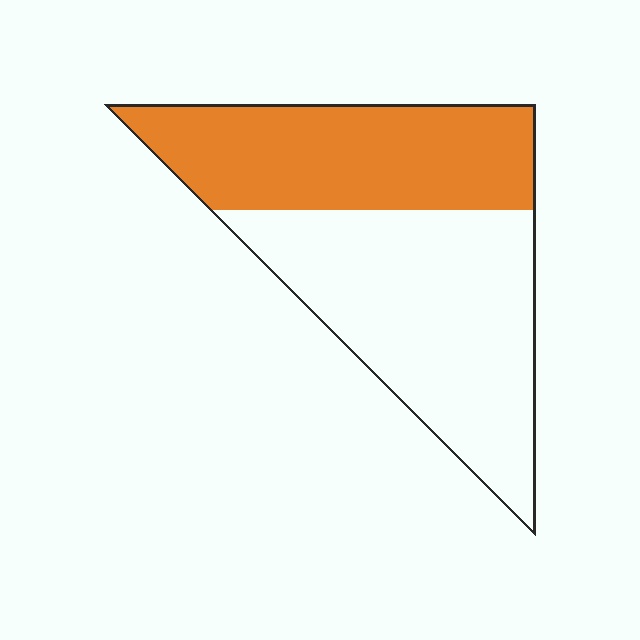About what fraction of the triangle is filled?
About two fifths (2/5).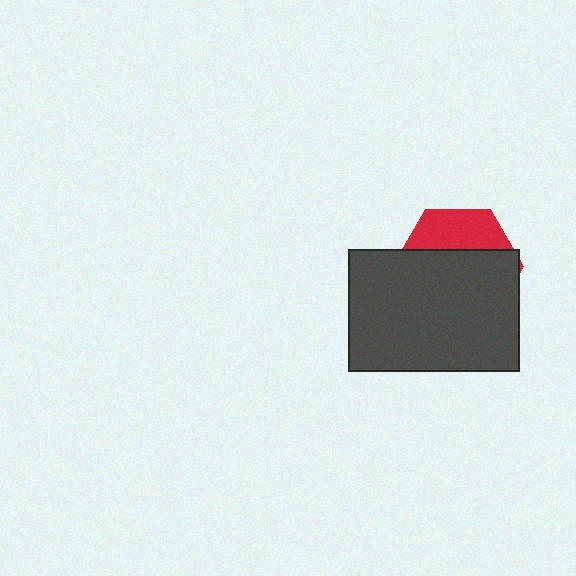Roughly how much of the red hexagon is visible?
A small part of it is visible (roughly 32%).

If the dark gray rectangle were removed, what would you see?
You would see the complete red hexagon.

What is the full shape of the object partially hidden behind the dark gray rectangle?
The partially hidden object is a red hexagon.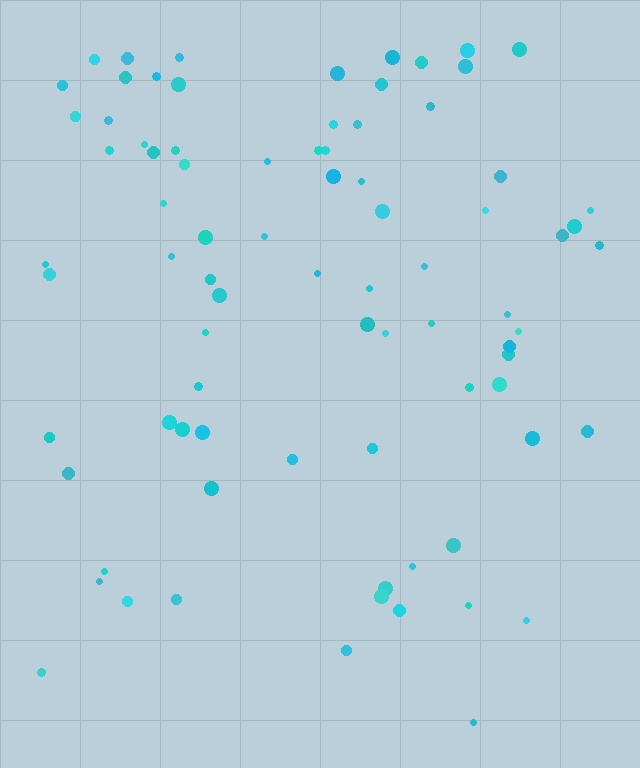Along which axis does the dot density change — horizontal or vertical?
Vertical.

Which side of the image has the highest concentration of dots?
The top.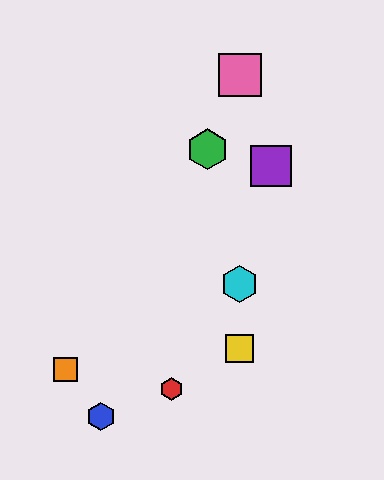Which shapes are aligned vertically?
The yellow square, the cyan hexagon, the pink square are aligned vertically.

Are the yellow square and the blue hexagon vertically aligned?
No, the yellow square is at x≈240 and the blue hexagon is at x≈101.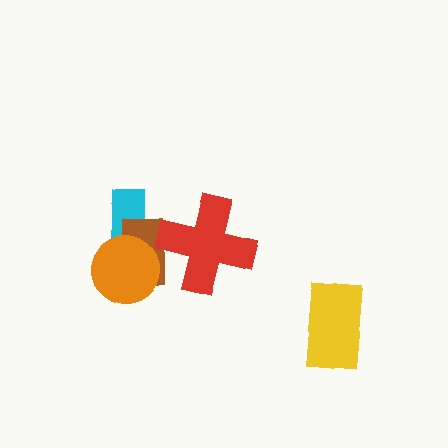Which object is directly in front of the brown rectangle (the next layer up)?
The orange circle is directly in front of the brown rectangle.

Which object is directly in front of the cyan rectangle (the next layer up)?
The brown rectangle is directly in front of the cyan rectangle.